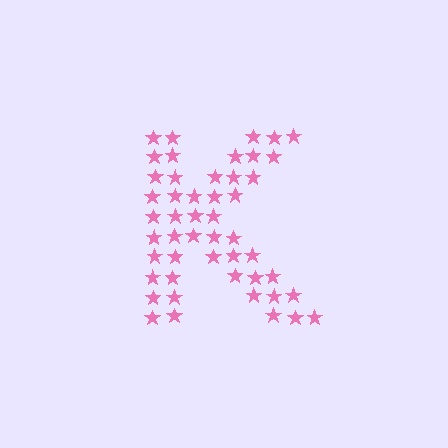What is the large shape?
The large shape is the letter K.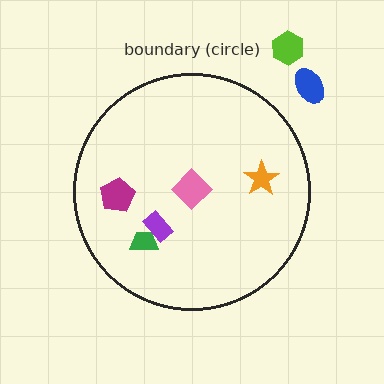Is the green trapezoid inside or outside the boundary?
Inside.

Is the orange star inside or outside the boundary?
Inside.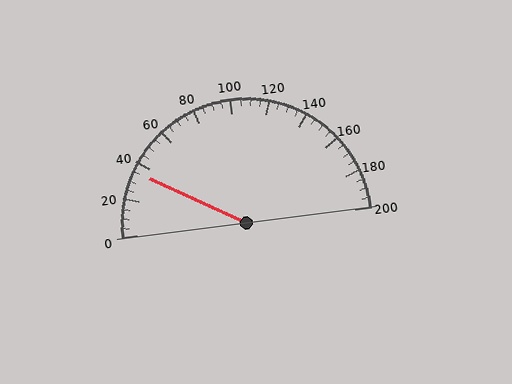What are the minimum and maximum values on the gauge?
The gauge ranges from 0 to 200.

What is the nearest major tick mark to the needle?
The nearest major tick mark is 40.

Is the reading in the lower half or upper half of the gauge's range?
The reading is in the lower half of the range (0 to 200).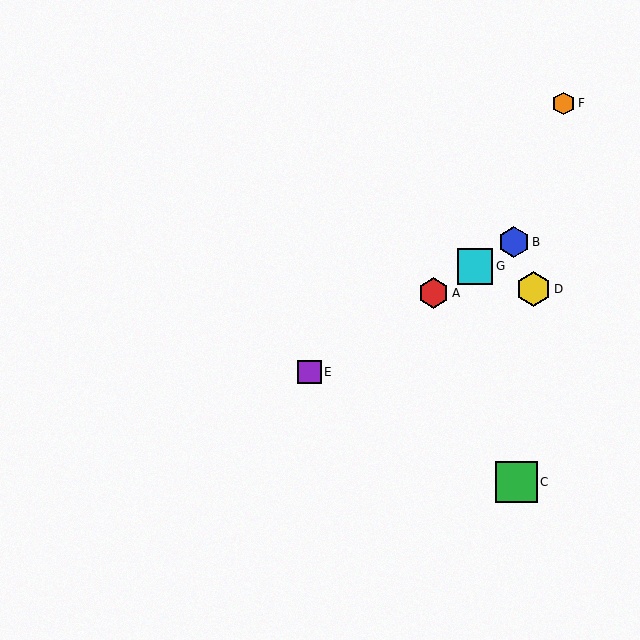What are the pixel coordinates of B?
Object B is at (514, 242).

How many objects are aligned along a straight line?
4 objects (A, B, E, G) are aligned along a straight line.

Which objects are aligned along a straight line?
Objects A, B, E, G are aligned along a straight line.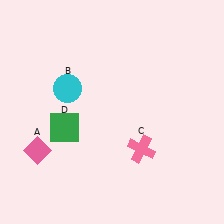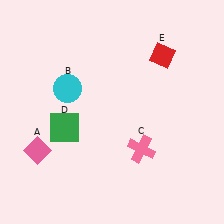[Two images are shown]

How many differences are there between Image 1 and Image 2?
There is 1 difference between the two images.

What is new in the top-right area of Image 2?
A red diamond (E) was added in the top-right area of Image 2.